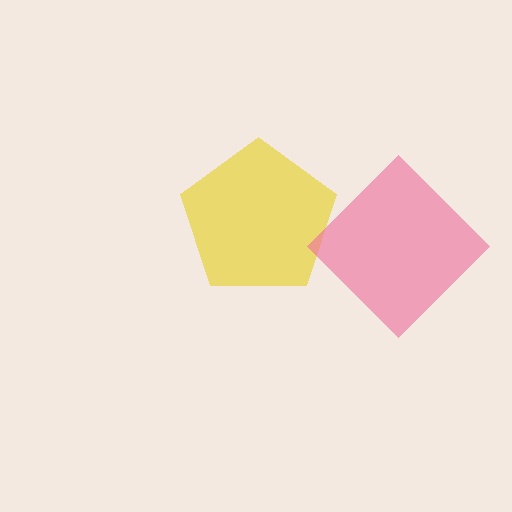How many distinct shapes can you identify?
There are 2 distinct shapes: a yellow pentagon, a pink diamond.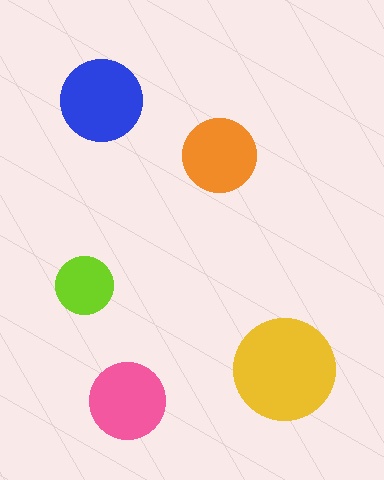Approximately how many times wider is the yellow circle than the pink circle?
About 1.5 times wider.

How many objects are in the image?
There are 5 objects in the image.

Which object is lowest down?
The pink circle is bottommost.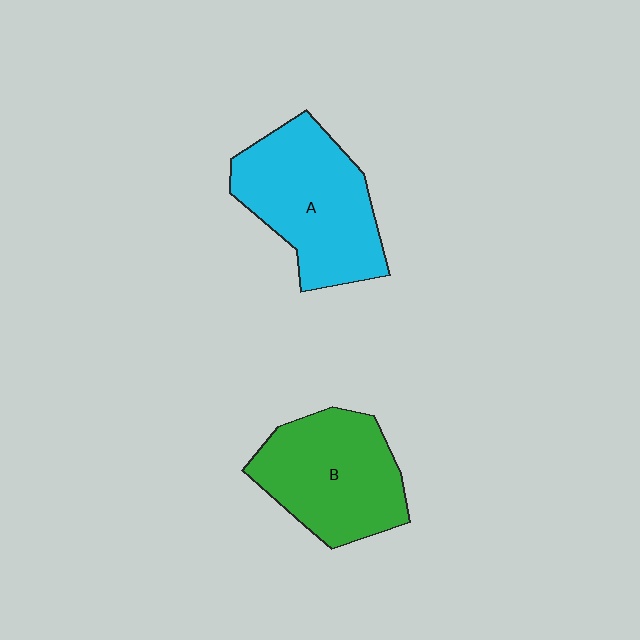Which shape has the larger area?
Shape A (cyan).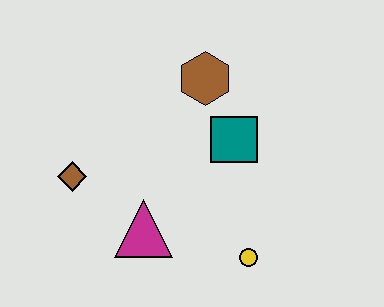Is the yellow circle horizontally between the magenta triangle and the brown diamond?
No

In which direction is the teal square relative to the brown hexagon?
The teal square is below the brown hexagon.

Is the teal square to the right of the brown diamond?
Yes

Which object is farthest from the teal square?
The brown diamond is farthest from the teal square.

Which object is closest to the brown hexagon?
The teal square is closest to the brown hexagon.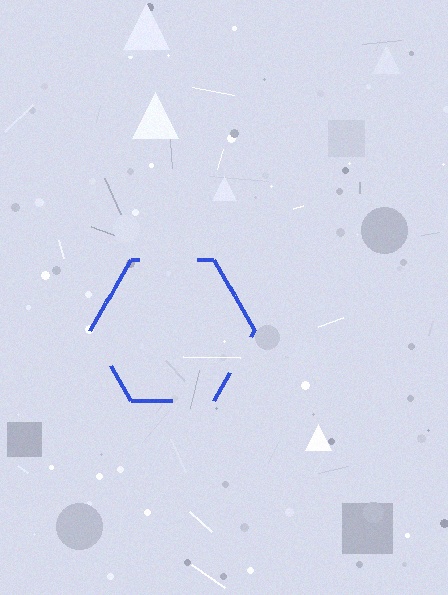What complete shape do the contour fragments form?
The contour fragments form a hexagon.